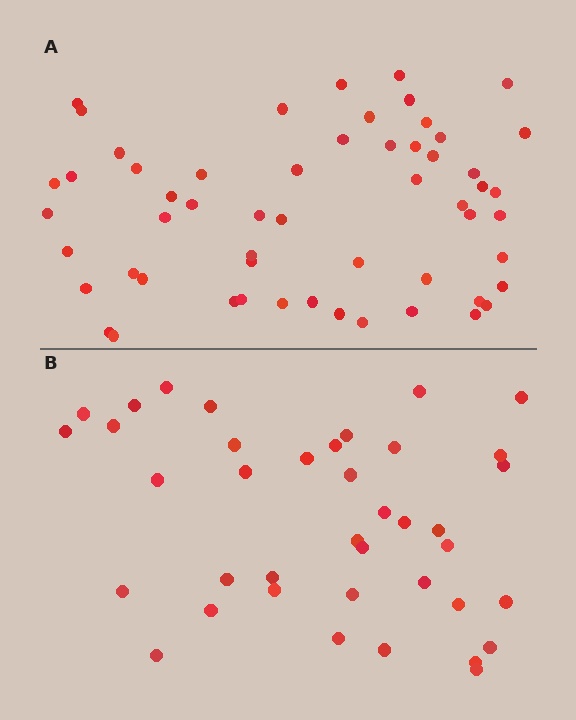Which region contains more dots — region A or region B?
Region A (the top region) has more dots.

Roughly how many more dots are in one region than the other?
Region A has approximately 15 more dots than region B.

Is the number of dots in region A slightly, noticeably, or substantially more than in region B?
Region A has noticeably more, but not dramatically so. The ratio is roughly 1.4 to 1.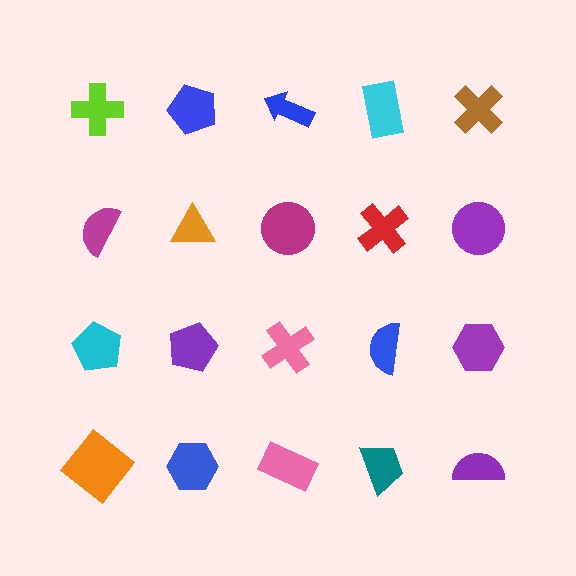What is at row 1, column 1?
A lime cross.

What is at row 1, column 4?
A cyan rectangle.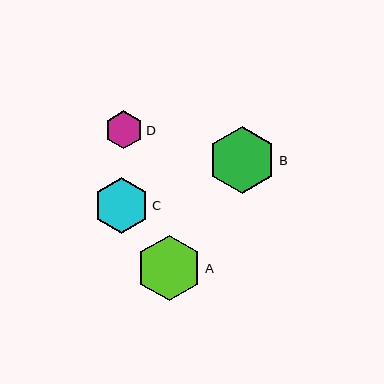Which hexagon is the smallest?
Hexagon D is the smallest with a size of approximately 38 pixels.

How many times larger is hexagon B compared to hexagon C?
Hexagon B is approximately 1.2 times the size of hexagon C.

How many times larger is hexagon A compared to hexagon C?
Hexagon A is approximately 1.2 times the size of hexagon C.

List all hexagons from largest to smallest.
From largest to smallest: B, A, C, D.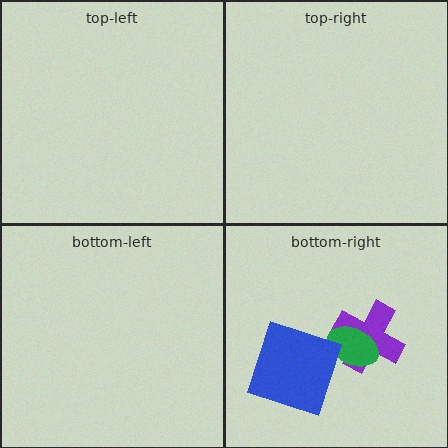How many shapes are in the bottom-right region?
3.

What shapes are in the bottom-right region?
The purple cross, the green ellipse, the blue square.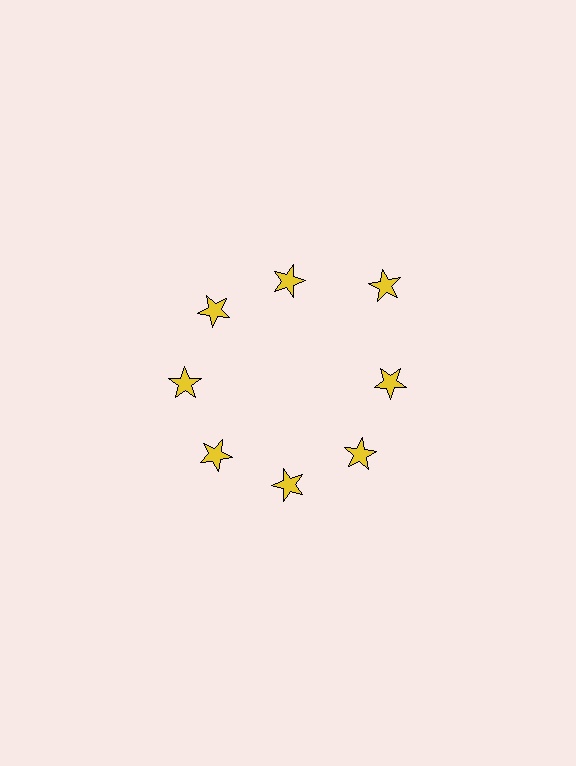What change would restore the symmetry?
The symmetry would be restored by moving it inward, back onto the ring so that all 8 stars sit at equal angles and equal distance from the center.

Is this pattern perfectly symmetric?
No. The 8 yellow stars are arranged in a ring, but one element near the 2 o'clock position is pushed outward from the center, breaking the 8-fold rotational symmetry.